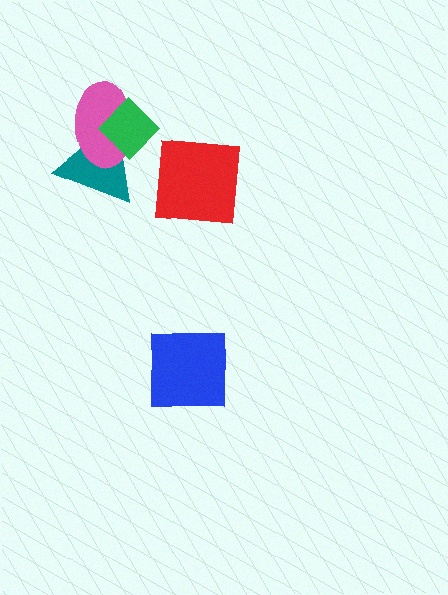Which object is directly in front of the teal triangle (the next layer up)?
The pink ellipse is directly in front of the teal triangle.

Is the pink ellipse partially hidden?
Yes, it is partially covered by another shape.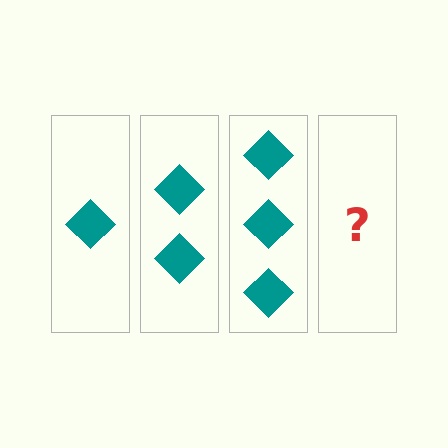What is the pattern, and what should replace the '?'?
The pattern is that each step adds one more diamond. The '?' should be 4 diamonds.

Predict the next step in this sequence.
The next step is 4 diamonds.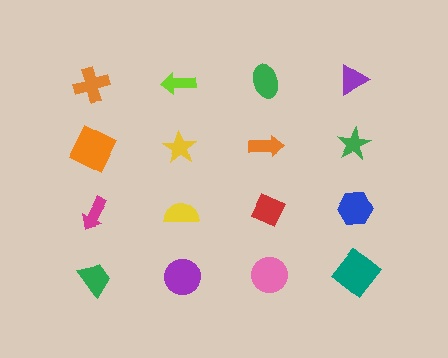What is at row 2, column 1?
An orange square.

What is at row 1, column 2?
A lime arrow.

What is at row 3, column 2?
A yellow semicircle.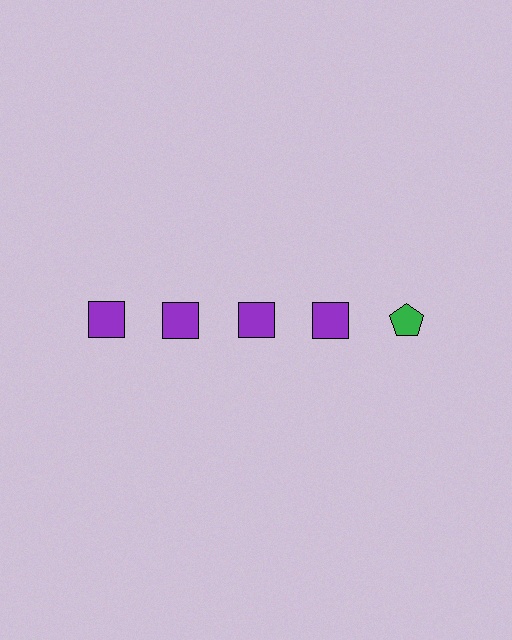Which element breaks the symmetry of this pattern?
The green pentagon in the top row, rightmost column breaks the symmetry. All other shapes are purple squares.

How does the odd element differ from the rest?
It differs in both color (green instead of purple) and shape (pentagon instead of square).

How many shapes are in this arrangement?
There are 5 shapes arranged in a grid pattern.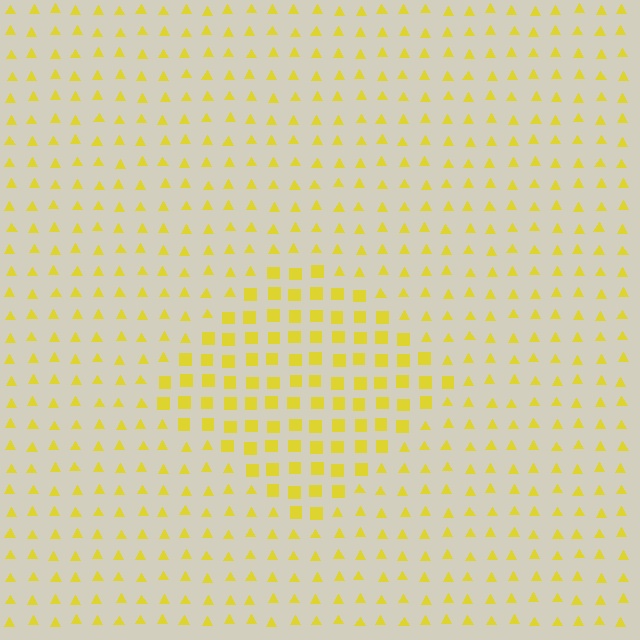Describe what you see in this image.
The image is filled with small yellow elements arranged in a uniform grid. A diamond-shaped region contains squares, while the surrounding area contains triangles. The boundary is defined purely by the change in element shape.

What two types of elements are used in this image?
The image uses squares inside the diamond region and triangles outside it.